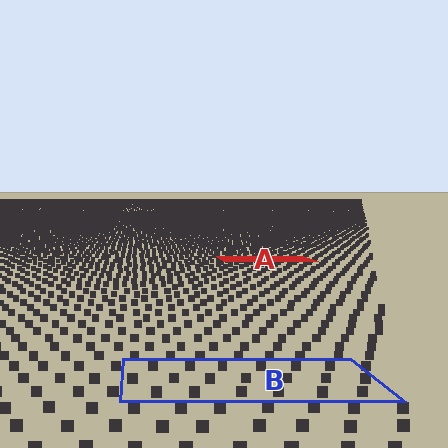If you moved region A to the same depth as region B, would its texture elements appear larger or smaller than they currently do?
They would appear larger. At a closer depth, the same texture elements are projected at a bigger on-screen size.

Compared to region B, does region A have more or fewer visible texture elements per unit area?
Region A has more texture elements per unit area — they are packed more densely because it is farther away.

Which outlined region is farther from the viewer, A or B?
Region A is farther from the viewer — the texture elements inside it appear smaller and more densely packed.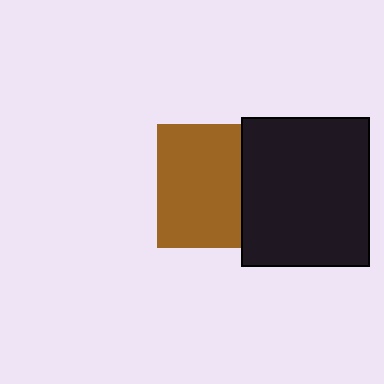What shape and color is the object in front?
The object in front is a black rectangle.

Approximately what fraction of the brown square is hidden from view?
Roughly 32% of the brown square is hidden behind the black rectangle.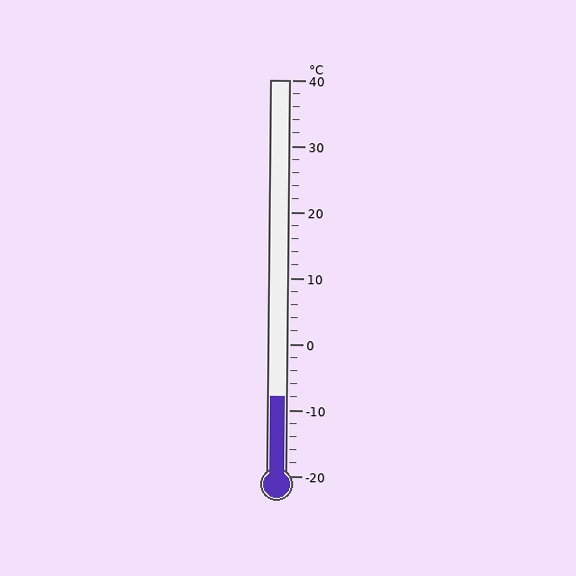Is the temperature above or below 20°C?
The temperature is below 20°C.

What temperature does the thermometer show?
The thermometer shows approximately -8°C.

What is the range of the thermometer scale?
The thermometer scale ranges from -20°C to 40°C.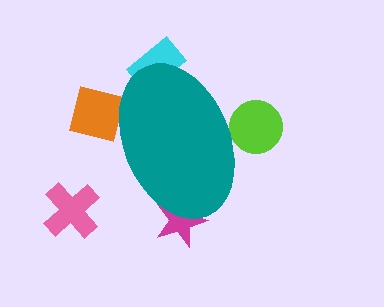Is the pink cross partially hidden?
No, the pink cross is fully visible.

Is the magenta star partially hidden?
Yes, the magenta star is partially hidden behind the teal ellipse.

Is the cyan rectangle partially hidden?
Yes, the cyan rectangle is partially hidden behind the teal ellipse.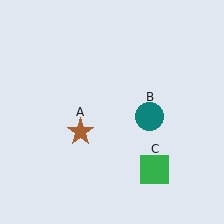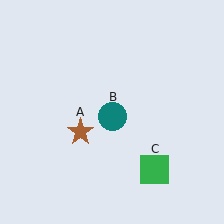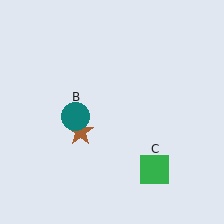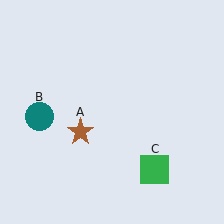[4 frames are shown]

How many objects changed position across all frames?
1 object changed position: teal circle (object B).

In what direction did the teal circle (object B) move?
The teal circle (object B) moved left.